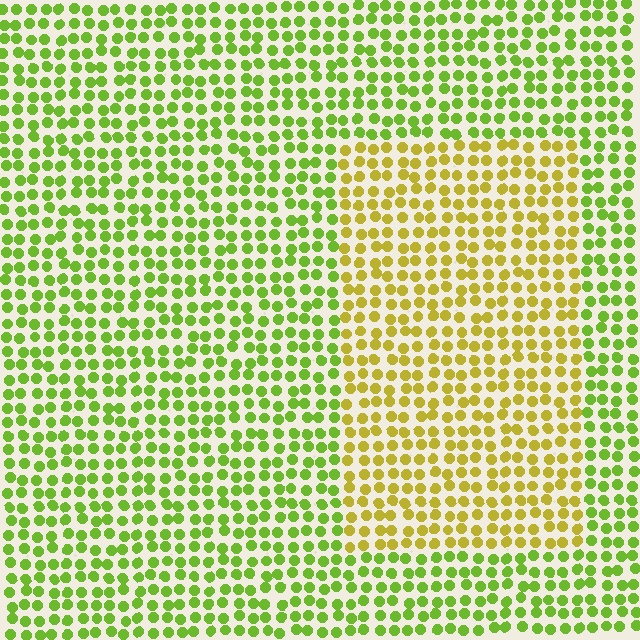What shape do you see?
I see a rectangle.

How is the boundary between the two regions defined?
The boundary is defined purely by a slight shift in hue (about 37 degrees). Spacing, size, and orientation are identical on both sides.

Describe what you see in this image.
The image is filled with small lime elements in a uniform arrangement. A rectangle-shaped region is visible where the elements are tinted to a slightly different hue, forming a subtle color boundary.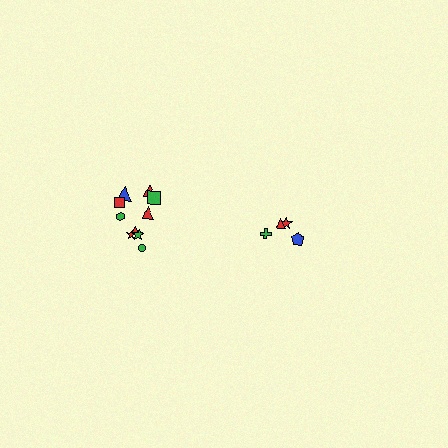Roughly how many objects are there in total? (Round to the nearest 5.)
Roughly 15 objects in total.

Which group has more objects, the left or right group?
The left group.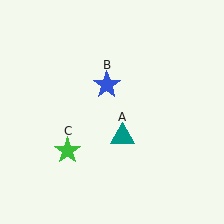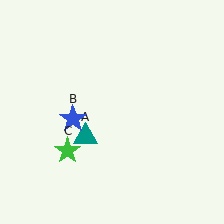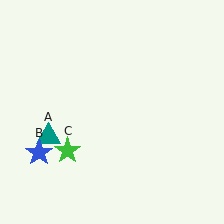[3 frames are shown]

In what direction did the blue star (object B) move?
The blue star (object B) moved down and to the left.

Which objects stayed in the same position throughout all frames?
Green star (object C) remained stationary.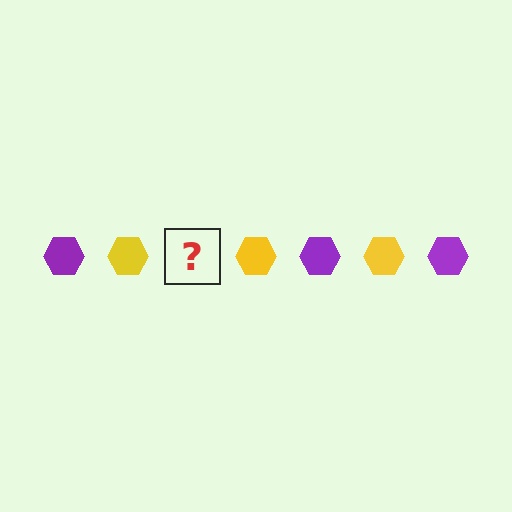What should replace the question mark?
The question mark should be replaced with a purple hexagon.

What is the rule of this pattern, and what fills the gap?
The rule is that the pattern cycles through purple, yellow hexagons. The gap should be filled with a purple hexagon.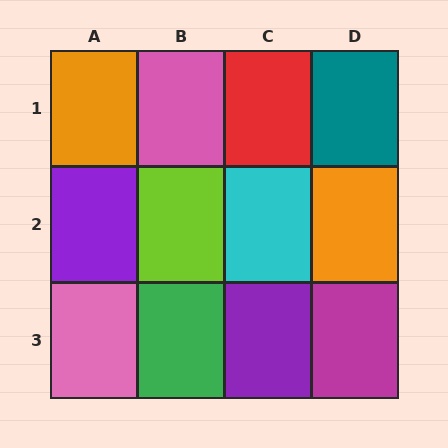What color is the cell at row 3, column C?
Purple.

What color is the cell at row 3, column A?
Pink.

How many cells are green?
1 cell is green.